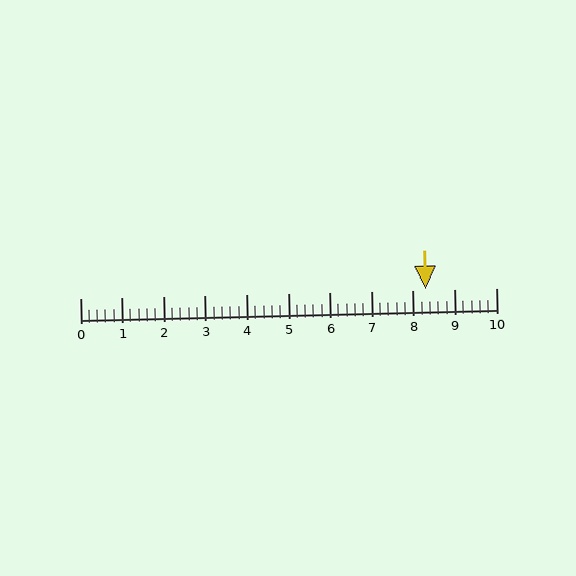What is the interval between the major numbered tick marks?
The major tick marks are spaced 1 units apart.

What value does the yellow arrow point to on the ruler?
The yellow arrow points to approximately 8.3.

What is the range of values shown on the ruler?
The ruler shows values from 0 to 10.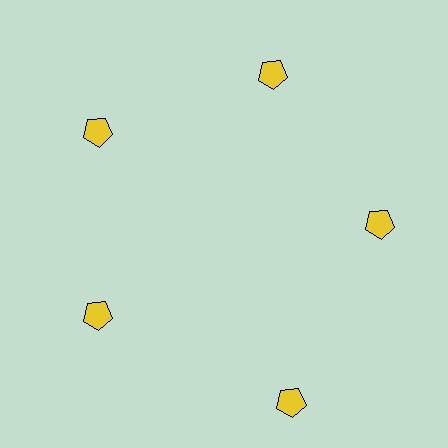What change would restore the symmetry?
The symmetry would be restored by moving it inward, back onto the ring so that all 5 pentagons sit at equal angles and equal distance from the center.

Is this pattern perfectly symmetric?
No. The 5 yellow pentagons are arranged in a ring, but one element near the 5 o'clock position is pushed outward from the center, breaking the 5-fold rotational symmetry.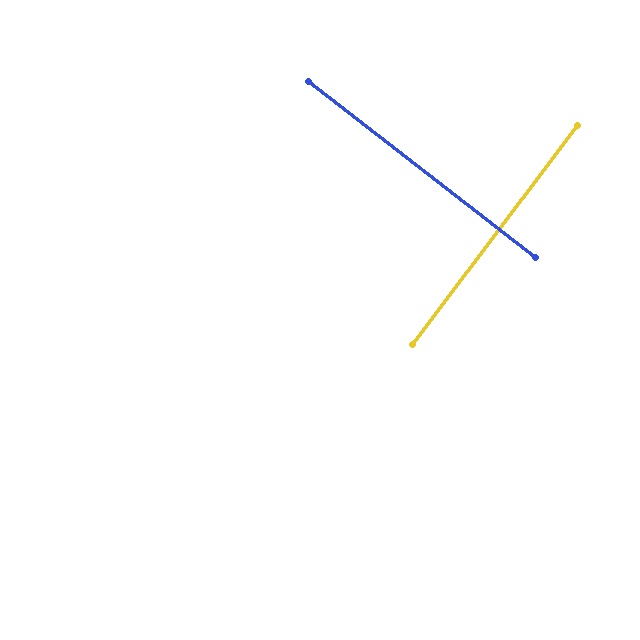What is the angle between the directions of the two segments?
Approximately 89 degrees.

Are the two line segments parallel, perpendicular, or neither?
Perpendicular — they meet at approximately 89°.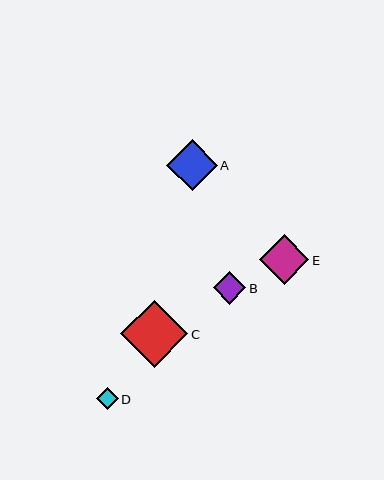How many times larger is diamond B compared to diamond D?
Diamond B is approximately 1.5 times the size of diamond D.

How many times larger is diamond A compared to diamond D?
Diamond A is approximately 2.3 times the size of diamond D.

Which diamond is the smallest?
Diamond D is the smallest with a size of approximately 22 pixels.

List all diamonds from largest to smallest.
From largest to smallest: C, A, E, B, D.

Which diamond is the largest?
Diamond C is the largest with a size of approximately 67 pixels.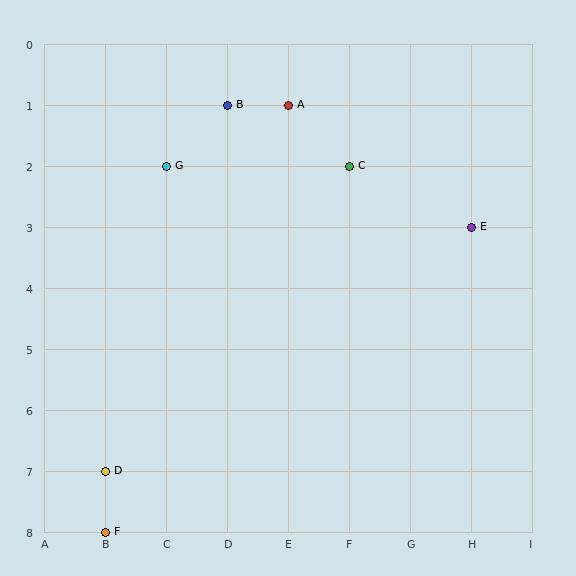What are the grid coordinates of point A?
Point A is at grid coordinates (E, 1).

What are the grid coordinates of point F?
Point F is at grid coordinates (B, 8).